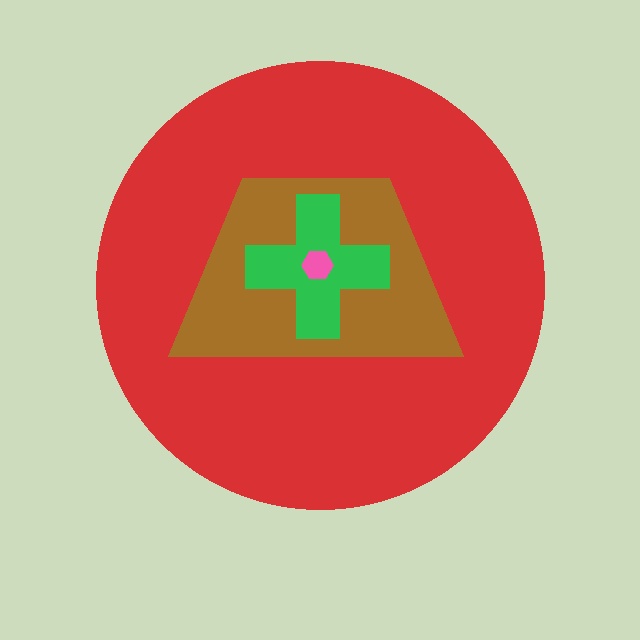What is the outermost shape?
The red circle.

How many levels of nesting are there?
4.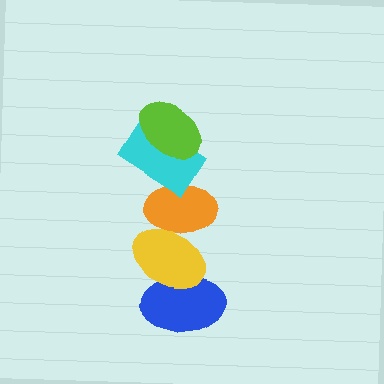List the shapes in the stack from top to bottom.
From top to bottom: the lime ellipse, the cyan rectangle, the orange ellipse, the yellow ellipse, the blue ellipse.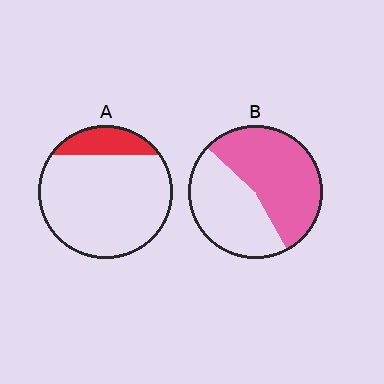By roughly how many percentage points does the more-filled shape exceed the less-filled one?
By roughly 40 percentage points (B over A).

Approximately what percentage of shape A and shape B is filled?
A is approximately 15% and B is approximately 55%.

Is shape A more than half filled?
No.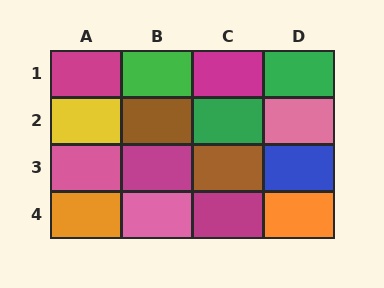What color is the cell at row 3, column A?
Pink.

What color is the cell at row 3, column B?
Magenta.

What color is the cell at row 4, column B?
Pink.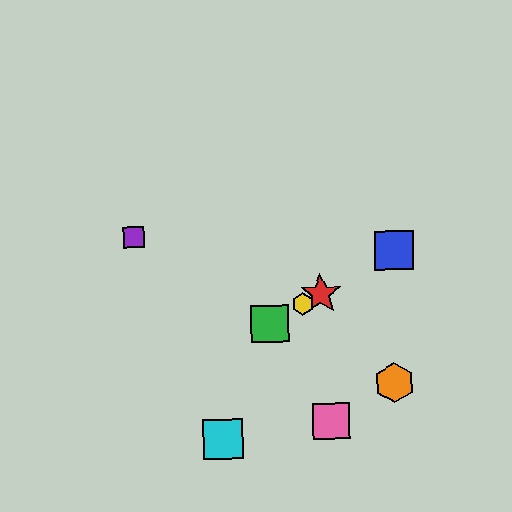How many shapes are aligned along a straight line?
4 shapes (the red star, the blue square, the green square, the yellow hexagon) are aligned along a straight line.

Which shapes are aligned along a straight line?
The red star, the blue square, the green square, the yellow hexagon are aligned along a straight line.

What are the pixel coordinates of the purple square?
The purple square is at (133, 237).